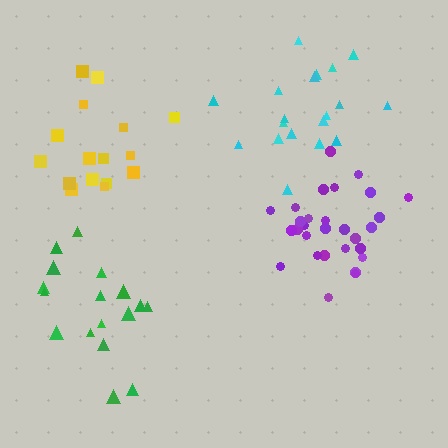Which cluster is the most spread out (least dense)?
Green.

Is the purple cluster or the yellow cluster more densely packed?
Purple.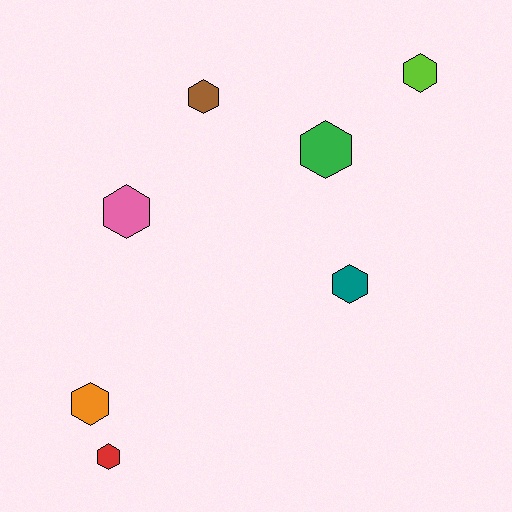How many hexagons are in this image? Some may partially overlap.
There are 7 hexagons.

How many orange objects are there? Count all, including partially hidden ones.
There is 1 orange object.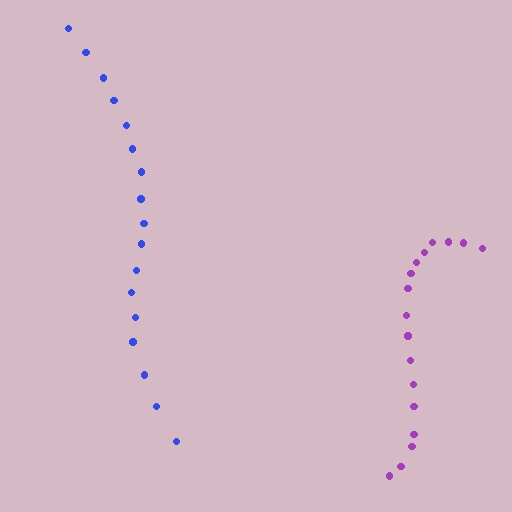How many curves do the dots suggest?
There are 2 distinct paths.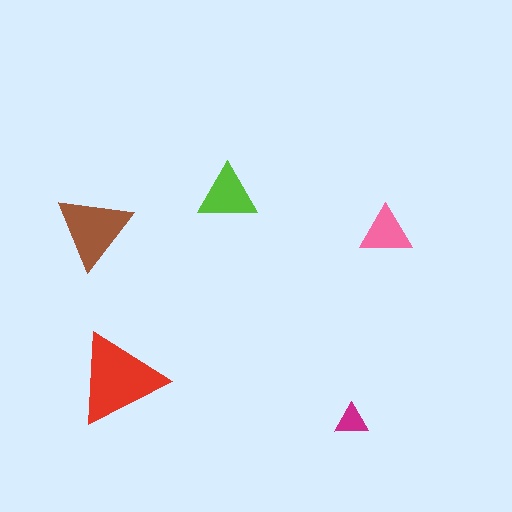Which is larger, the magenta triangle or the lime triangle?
The lime one.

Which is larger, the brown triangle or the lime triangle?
The brown one.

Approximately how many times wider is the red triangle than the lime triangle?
About 1.5 times wider.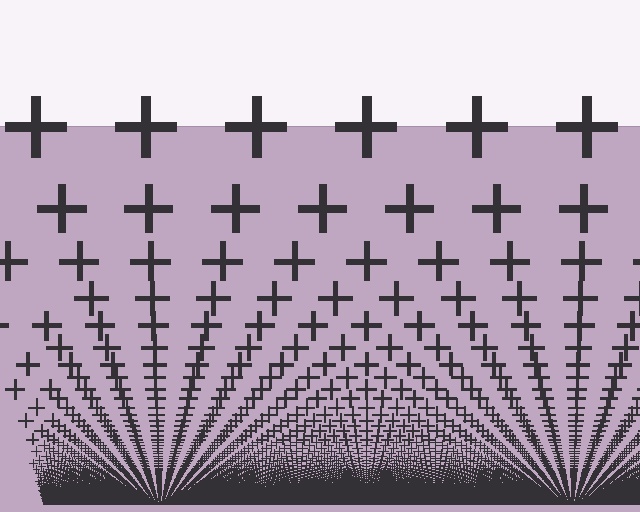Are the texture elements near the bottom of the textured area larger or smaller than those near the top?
Smaller. The gradient is inverted — elements near the bottom are smaller and denser.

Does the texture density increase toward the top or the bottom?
Density increases toward the bottom.